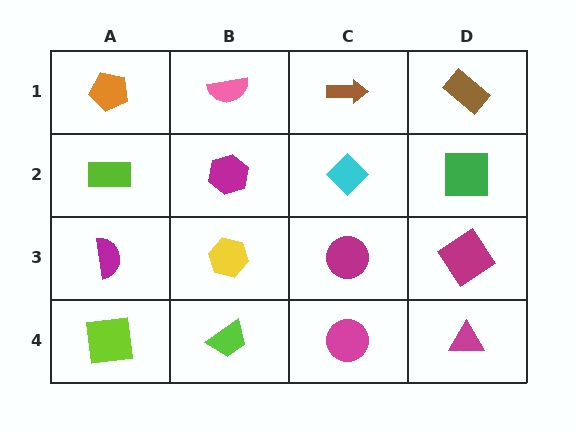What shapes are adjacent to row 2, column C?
A brown arrow (row 1, column C), a magenta circle (row 3, column C), a magenta hexagon (row 2, column B), a green square (row 2, column D).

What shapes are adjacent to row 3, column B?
A magenta hexagon (row 2, column B), a lime trapezoid (row 4, column B), a magenta semicircle (row 3, column A), a magenta circle (row 3, column C).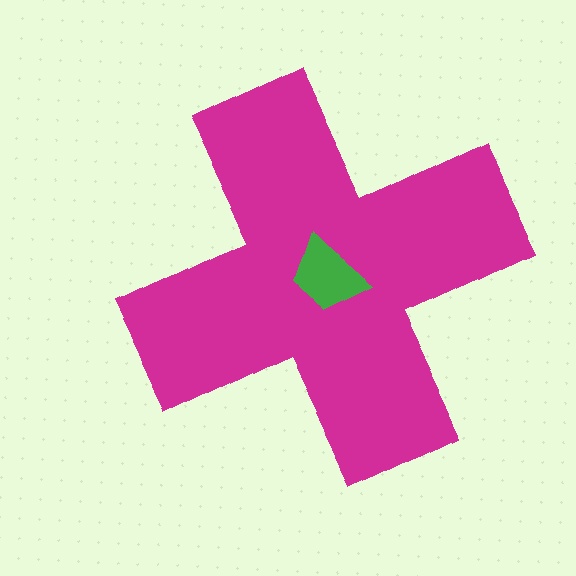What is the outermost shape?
The magenta cross.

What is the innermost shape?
The green trapezoid.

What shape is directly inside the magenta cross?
The green trapezoid.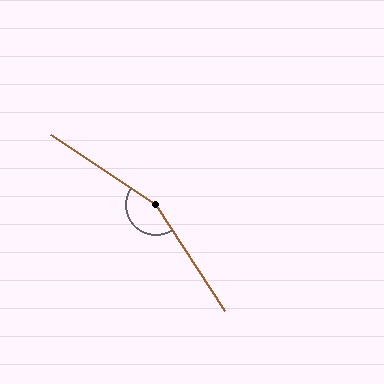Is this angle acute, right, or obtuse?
It is obtuse.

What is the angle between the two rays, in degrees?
Approximately 157 degrees.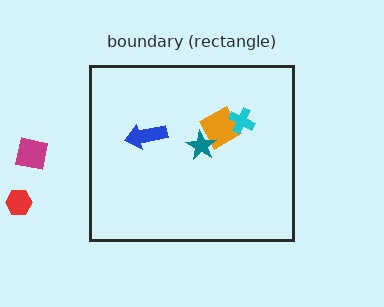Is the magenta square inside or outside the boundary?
Outside.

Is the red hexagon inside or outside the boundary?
Outside.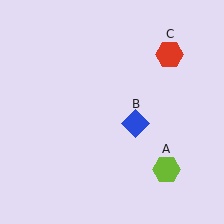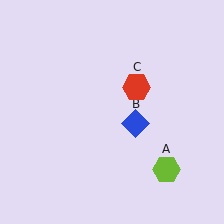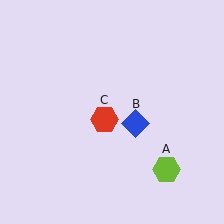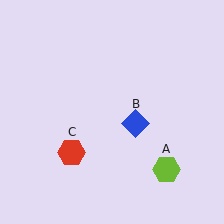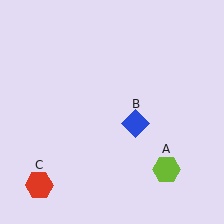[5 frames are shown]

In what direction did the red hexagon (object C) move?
The red hexagon (object C) moved down and to the left.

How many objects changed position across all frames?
1 object changed position: red hexagon (object C).